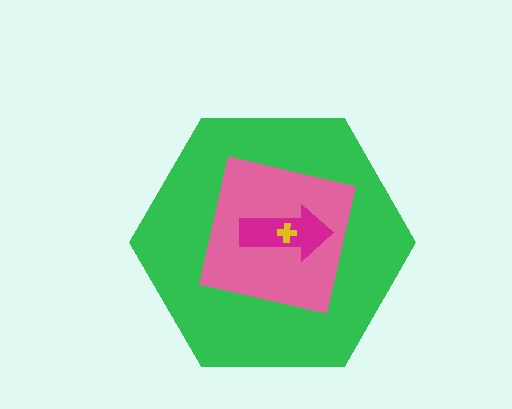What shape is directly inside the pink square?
The magenta arrow.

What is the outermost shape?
The green hexagon.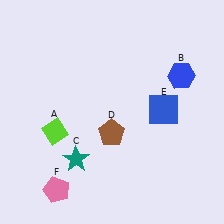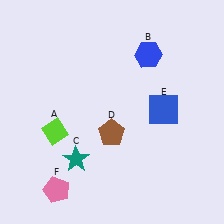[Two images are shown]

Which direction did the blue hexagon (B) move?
The blue hexagon (B) moved left.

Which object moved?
The blue hexagon (B) moved left.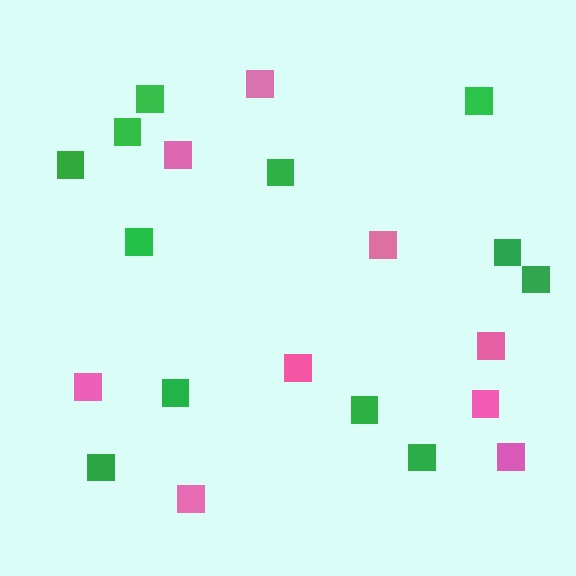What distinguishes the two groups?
There are 2 groups: one group of pink squares (9) and one group of green squares (12).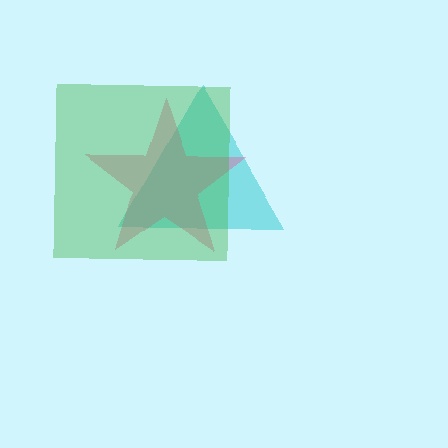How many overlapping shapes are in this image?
There are 3 overlapping shapes in the image.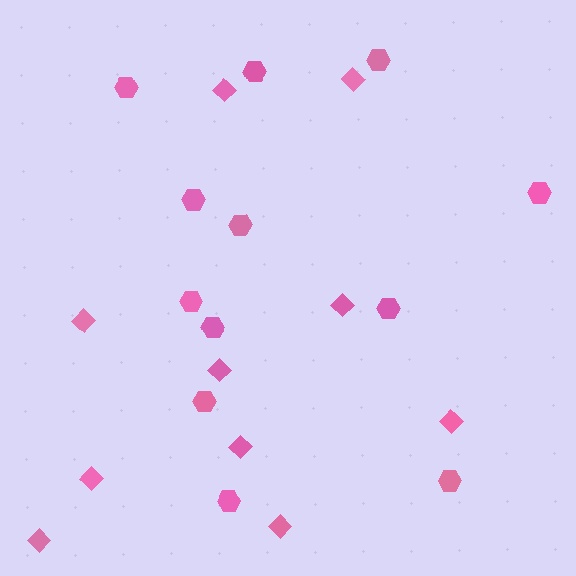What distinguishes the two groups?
There are 2 groups: one group of diamonds (10) and one group of hexagons (12).